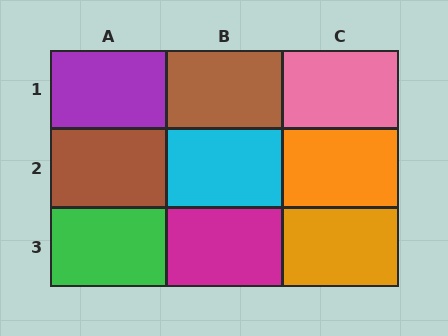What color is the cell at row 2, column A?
Brown.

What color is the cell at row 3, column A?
Green.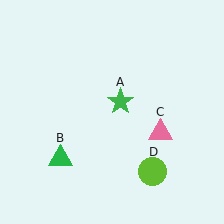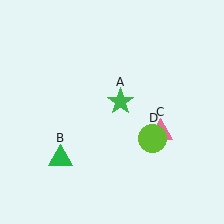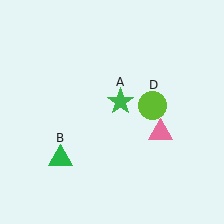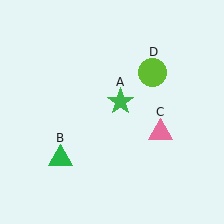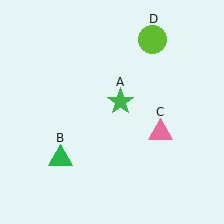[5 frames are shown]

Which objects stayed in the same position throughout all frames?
Green star (object A) and green triangle (object B) and pink triangle (object C) remained stationary.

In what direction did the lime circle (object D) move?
The lime circle (object D) moved up.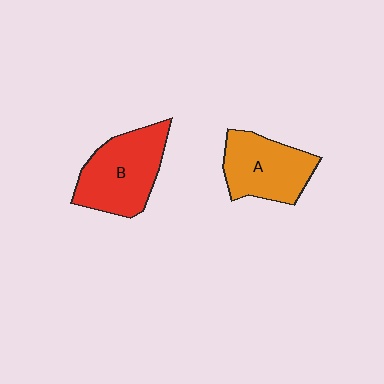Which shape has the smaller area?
Shape A (orange).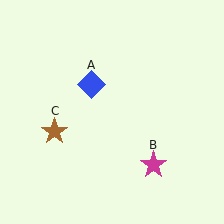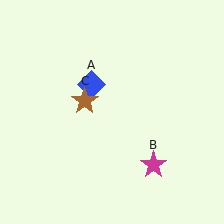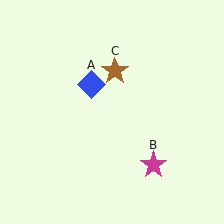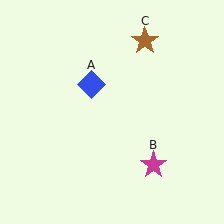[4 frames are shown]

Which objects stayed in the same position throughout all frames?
Blue diamond (object A) and magenta star (object B) remained stationary.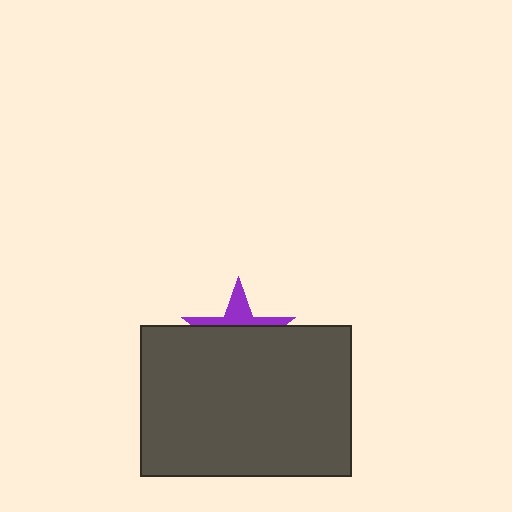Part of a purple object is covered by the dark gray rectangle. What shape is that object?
It is a star.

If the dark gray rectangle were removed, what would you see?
You would see the complete purple star.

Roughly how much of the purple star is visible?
A small part of it is visible (roughly 34%).